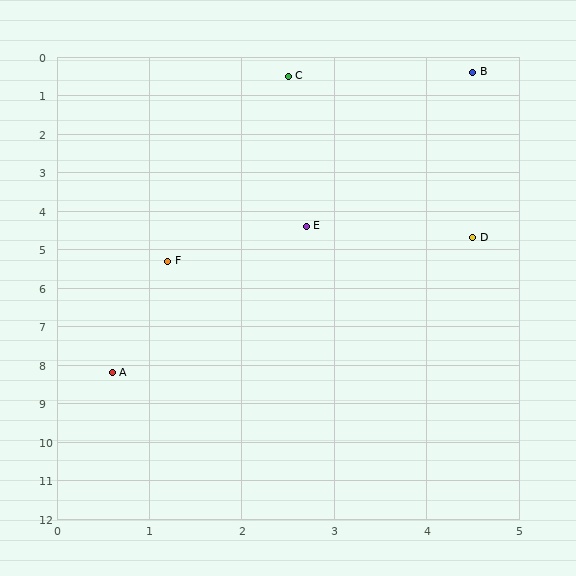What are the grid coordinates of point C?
Point C is at approximately (2.5, 0.5).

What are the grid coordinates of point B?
Point B is at approximately (4.5, 0.4).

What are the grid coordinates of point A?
Point A is at approximately (0.6, 8.2).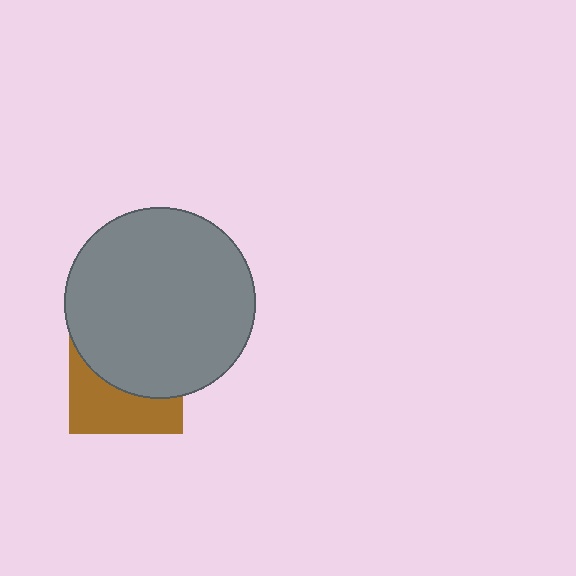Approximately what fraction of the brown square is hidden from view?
Roughly 57% of the brown square is hidden behind the gray circle.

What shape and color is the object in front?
The object in front is a gray circle.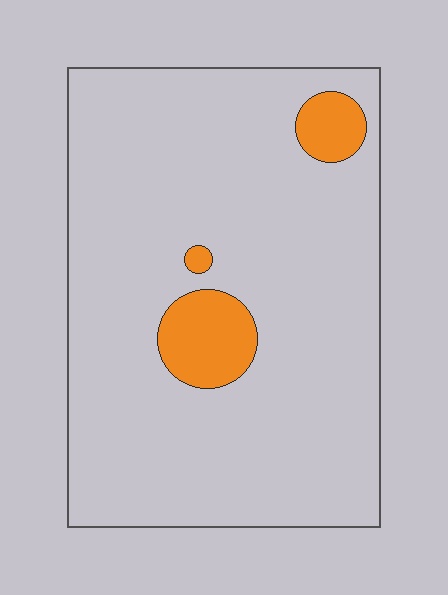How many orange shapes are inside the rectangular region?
3.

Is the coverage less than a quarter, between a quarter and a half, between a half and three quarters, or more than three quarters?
Less than a quarter.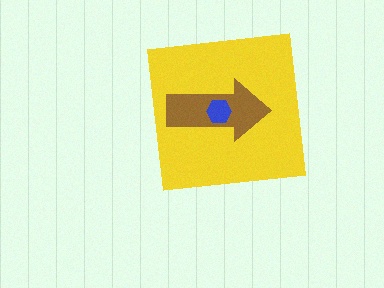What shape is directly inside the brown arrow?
The blue hexagon.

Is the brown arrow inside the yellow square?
Yes.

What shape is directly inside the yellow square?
The brown arrow.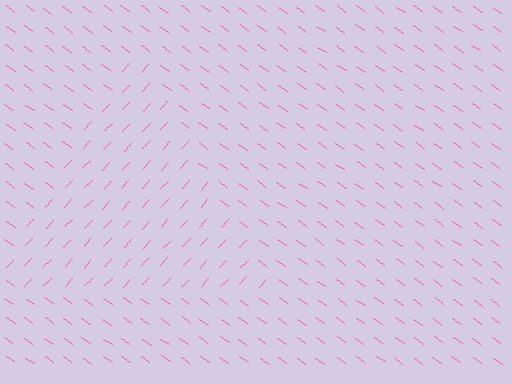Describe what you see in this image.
The image is filled with small pink line segments. A triangle region in the image has lines oriented differently from the surrounding lines, creating a visible texture boundary.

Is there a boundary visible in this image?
Yes, there is a texture boundary formed by a change in line orientation.